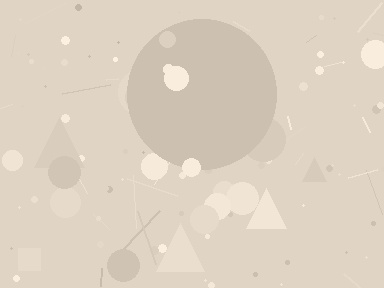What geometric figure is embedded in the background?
A circle is embedded in the background.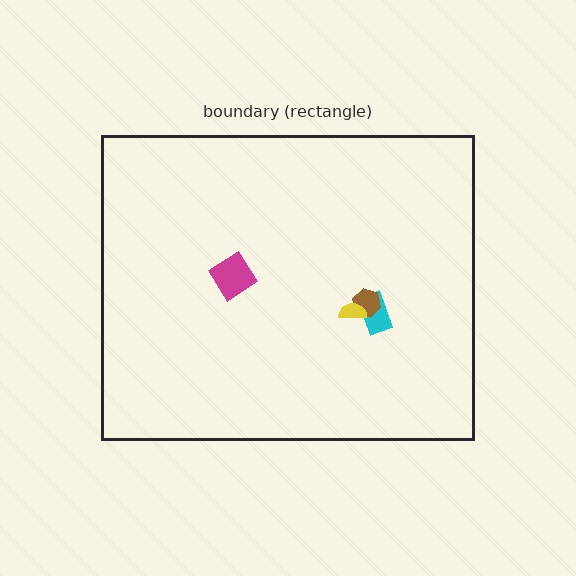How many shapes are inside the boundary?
4 inside, 0 outside.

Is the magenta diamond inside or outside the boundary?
Inside.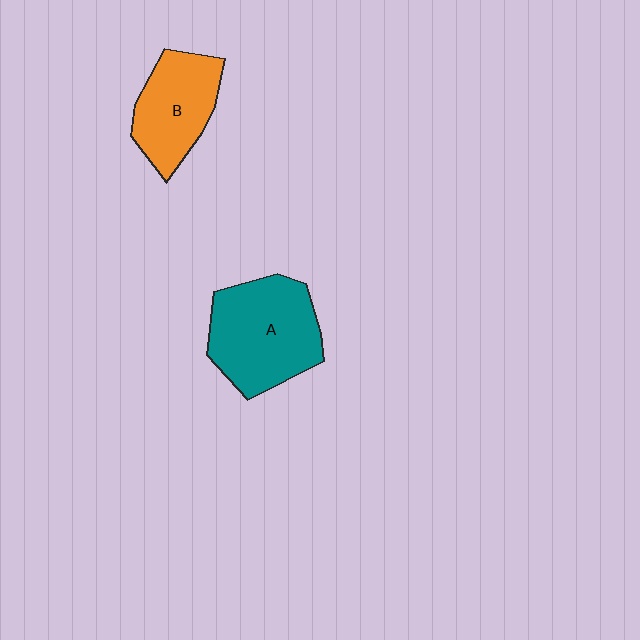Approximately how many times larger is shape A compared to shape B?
Approximately 1.4 times.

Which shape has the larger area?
Shape A (teal).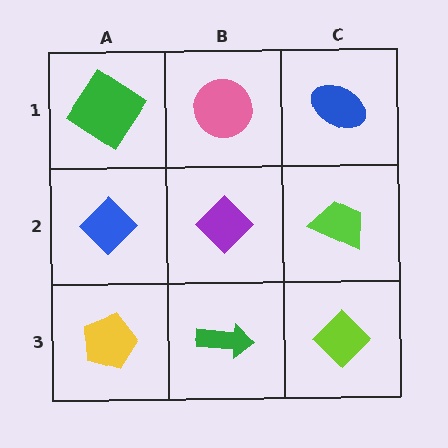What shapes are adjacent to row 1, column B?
A purple diamond (row 2, column B), a green diamond (row 1, column A), a blue ellipse (row 1, column C).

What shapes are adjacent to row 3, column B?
A purple diamond (row 2, column B), a yellow pentagon (row 3, column A), a lime diamond (row 3, column C).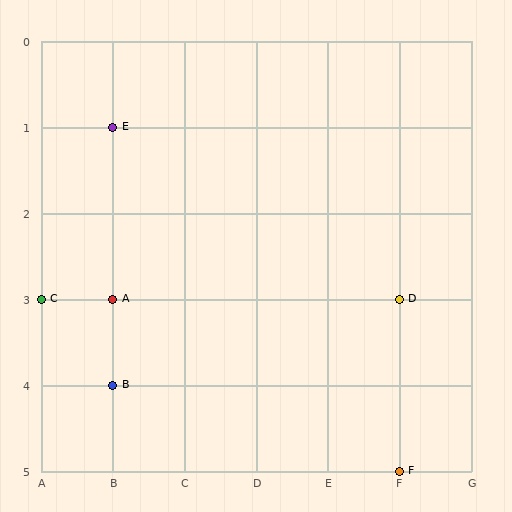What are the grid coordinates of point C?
Point C is at grid coordinates (A, 3).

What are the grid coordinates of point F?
Point F is at grid coordinates (F, 5).